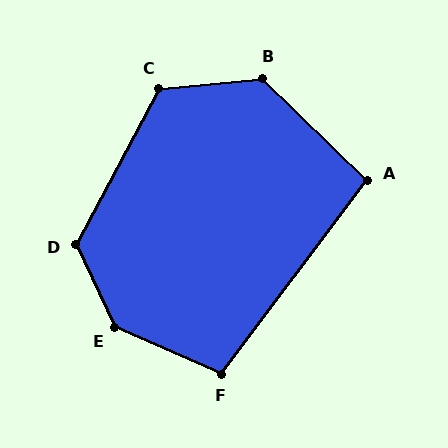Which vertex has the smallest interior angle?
A, at approximately 97 degrees.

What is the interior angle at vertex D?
Approximately 126 degrees (obtuse).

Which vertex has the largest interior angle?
E, at approximately 139 degrees.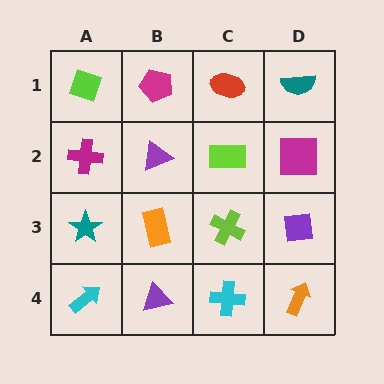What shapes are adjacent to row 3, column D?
A magenta square (row 2, column D), an orange arrow (row 4, column D), a lime cross (row 3, column C).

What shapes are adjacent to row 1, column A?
A magenta cross (row 2, column A), a magenta pentagon (row 1, column B).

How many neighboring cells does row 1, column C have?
3.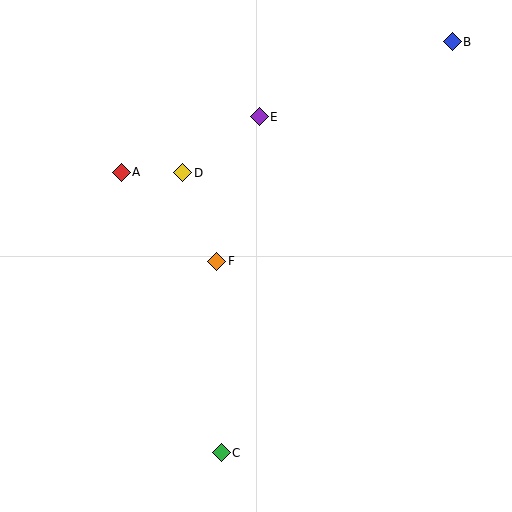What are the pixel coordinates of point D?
Point D is at (183, 173).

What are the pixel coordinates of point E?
Point E is at (259, 117).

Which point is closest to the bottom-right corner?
Point C is closest to the bottom-right corner.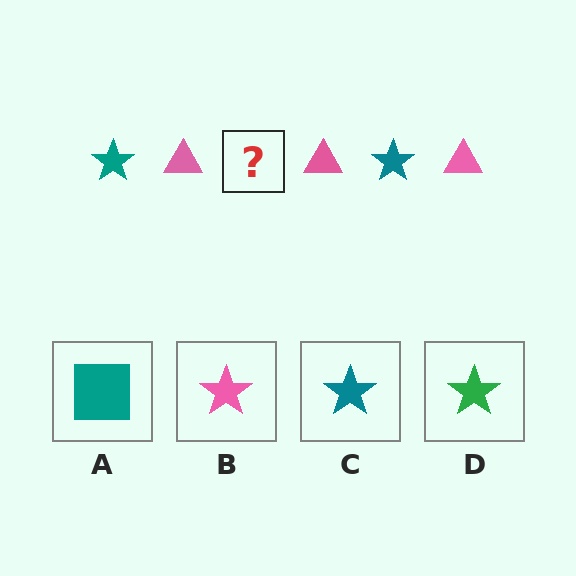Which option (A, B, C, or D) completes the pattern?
C.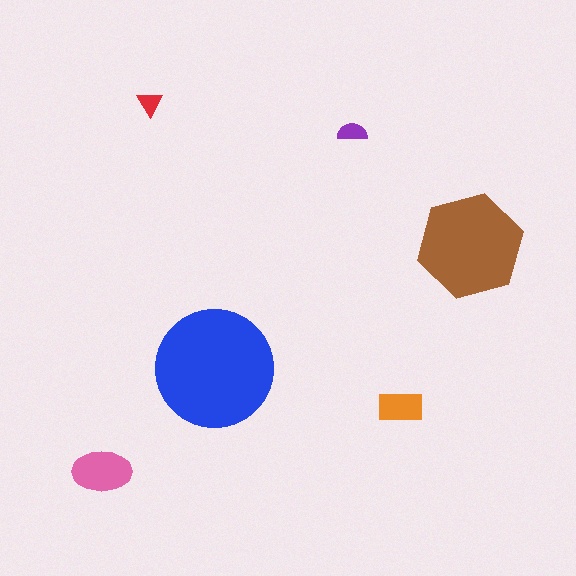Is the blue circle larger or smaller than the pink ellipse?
Larger.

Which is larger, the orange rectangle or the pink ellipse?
The pink ellipse.